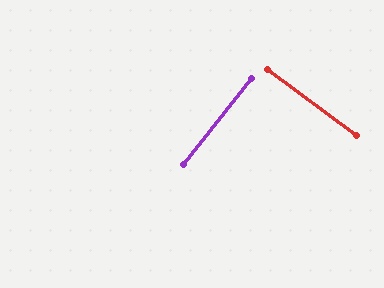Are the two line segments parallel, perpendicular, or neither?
Perpendicular — they meet at approximately 88°.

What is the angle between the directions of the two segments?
Approximately 88 degrees.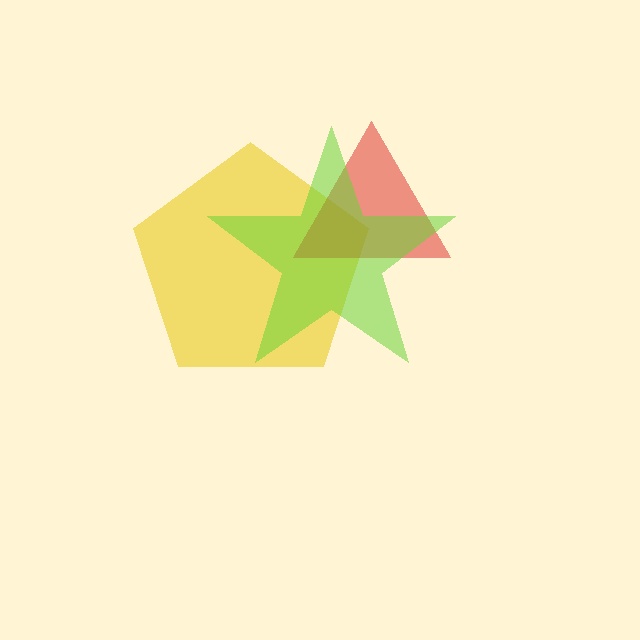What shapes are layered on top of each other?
The layered shapes are: a yellow pentagon, a red triangle, a lime star.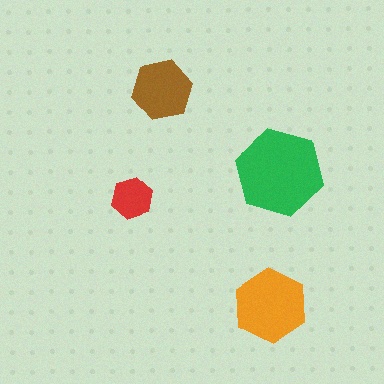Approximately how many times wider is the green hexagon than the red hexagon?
About 2 times wider.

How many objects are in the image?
There are 4 objects in the image.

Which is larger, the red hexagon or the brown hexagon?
The brown one.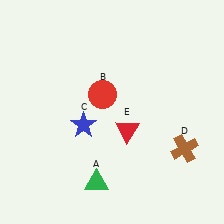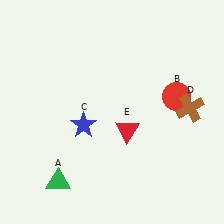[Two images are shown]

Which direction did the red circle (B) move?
The red circle (B) moved right.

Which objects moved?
The objects that moved are: the green triangle (A), the red circle (B), the brown cross (D).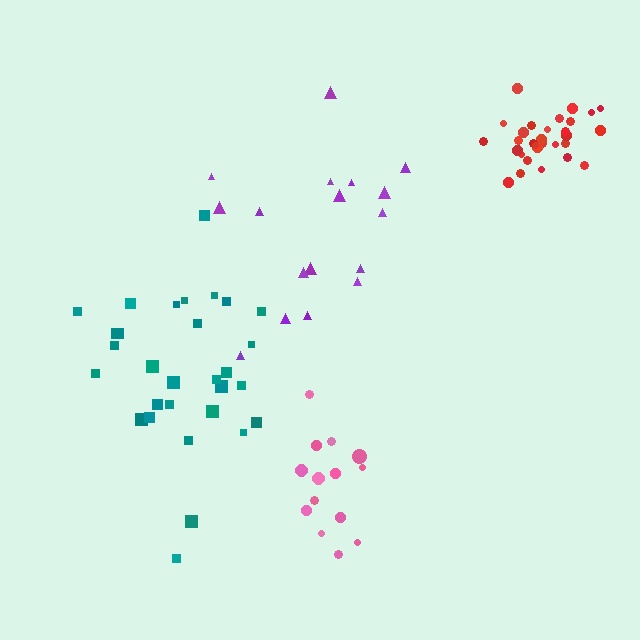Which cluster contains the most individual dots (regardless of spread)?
Red (30).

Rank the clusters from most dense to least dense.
red, pink, teal, purple.